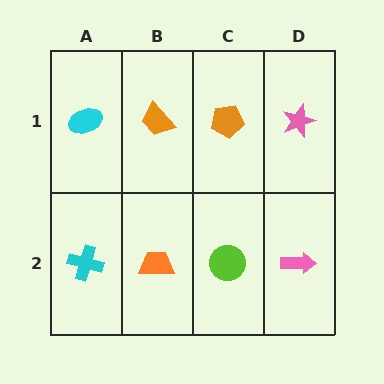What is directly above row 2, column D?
A pink star.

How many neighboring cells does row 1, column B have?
3.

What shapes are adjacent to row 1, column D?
A pink arrow (row 2, column D), an orange pentagon (row 1, column C).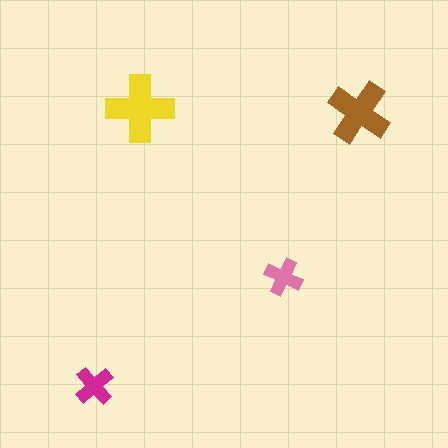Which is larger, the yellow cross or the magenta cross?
The yellow one.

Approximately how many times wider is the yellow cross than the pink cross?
About 2 times wider.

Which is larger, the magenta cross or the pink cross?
The magenta one.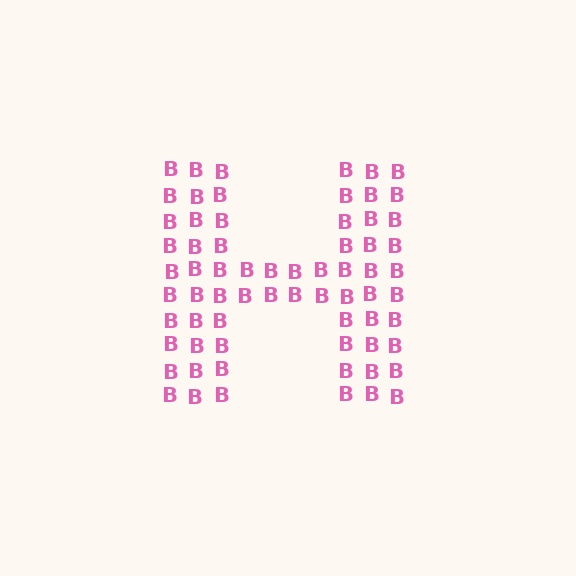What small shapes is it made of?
It is made of small letter B's.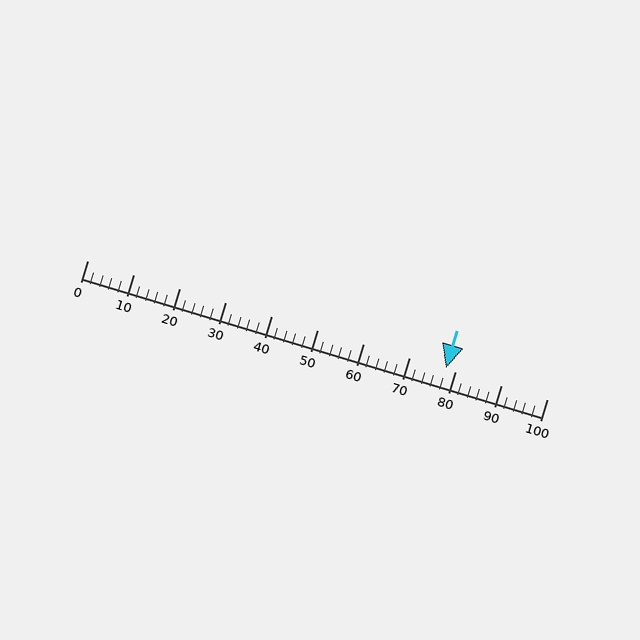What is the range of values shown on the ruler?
The ruler shows values from 0 to 100.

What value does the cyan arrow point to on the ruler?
The cyan arrow points to approximately 78.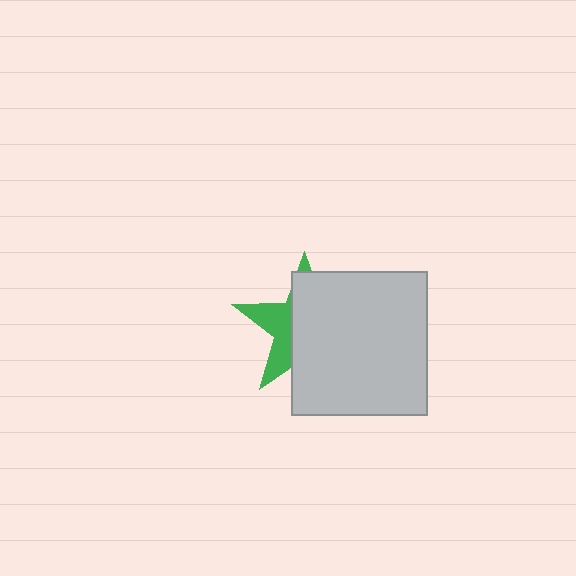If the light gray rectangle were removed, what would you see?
You would see the complete green star.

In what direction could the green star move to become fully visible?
The green star could move left. That would shift it out from behind the light gray rectangle entirely.